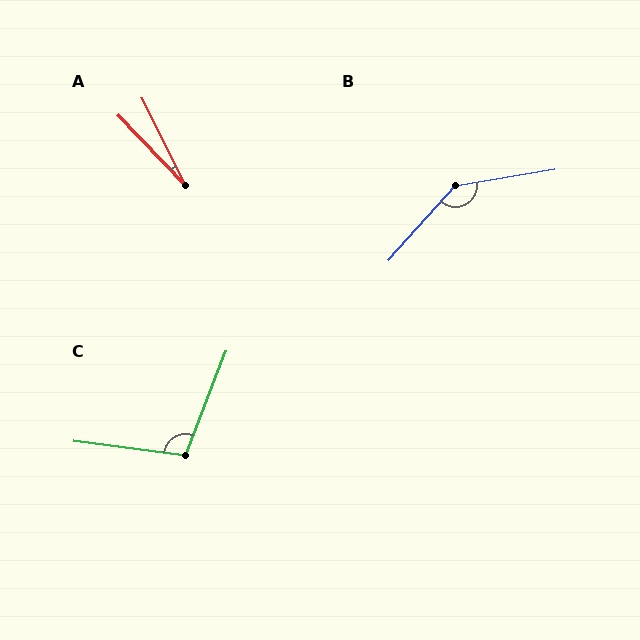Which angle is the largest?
B, at approximately 141 degrees.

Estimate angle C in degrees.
Approximately 104 degrees.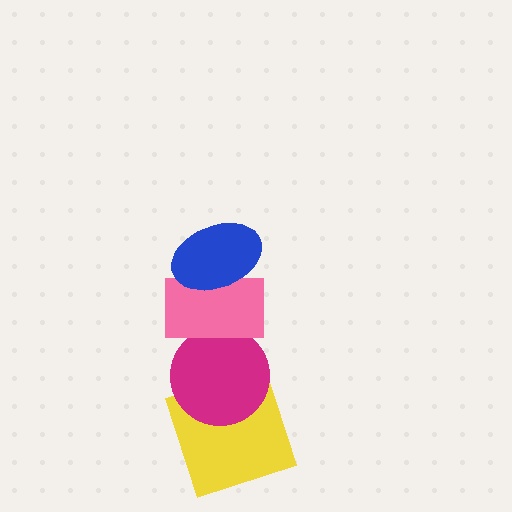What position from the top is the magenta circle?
The magenta circle is 3rd from the top.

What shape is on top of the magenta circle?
The pink rectangle is on top of the magenta circle.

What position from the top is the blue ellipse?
The blue ellipse is 1st from the top.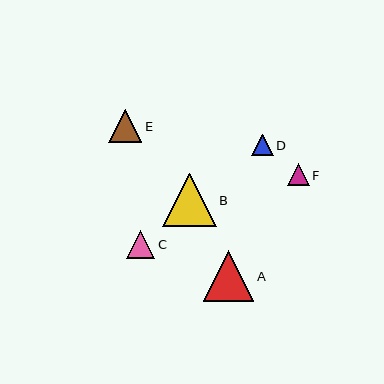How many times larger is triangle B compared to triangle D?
Triangle B is approximately 2.5 times the size of triangle D.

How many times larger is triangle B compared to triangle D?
Triangle B is approximately 2.5 times the size of triangle D.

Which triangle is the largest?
Triangle B is the largest with a size of approximately 54 pixels.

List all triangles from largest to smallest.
From largest to smallest: B, A, E, C, D, F.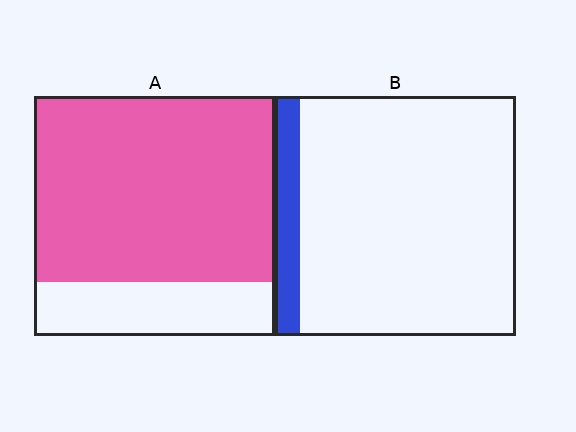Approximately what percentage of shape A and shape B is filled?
A is approximately 80% and B is approximately 10%.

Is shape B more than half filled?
No.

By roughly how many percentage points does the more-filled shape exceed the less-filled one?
By roughly 65 percentage points (A over B).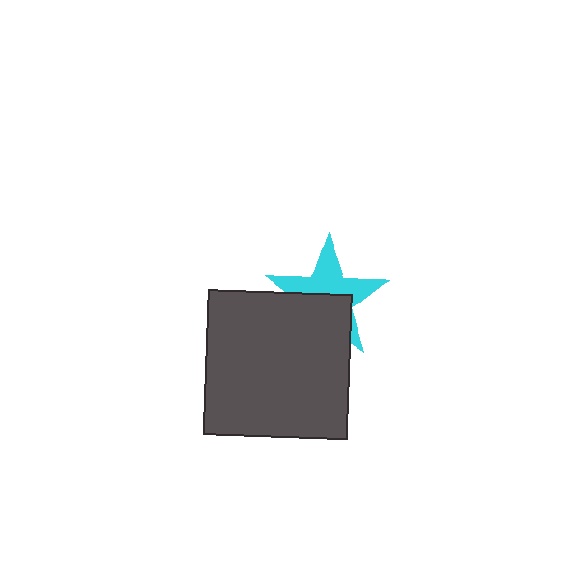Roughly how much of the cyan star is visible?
About half of it is visible (roughly 53%).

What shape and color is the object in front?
The object in front is a dark gray square.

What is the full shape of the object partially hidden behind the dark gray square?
The partially hidden object is a cyan star.